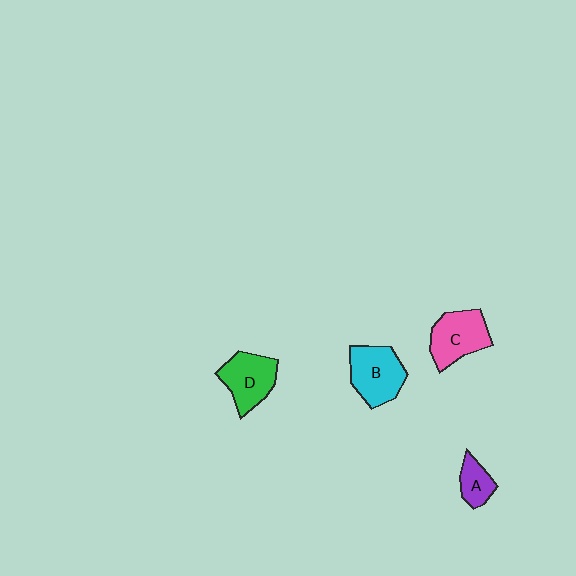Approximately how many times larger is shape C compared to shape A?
Approximately 1.9 times.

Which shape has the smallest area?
Shape A (purple).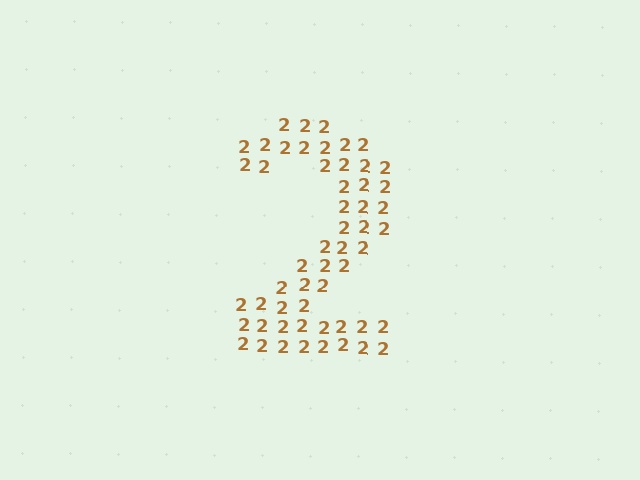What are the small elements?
The small elements are digit 2's.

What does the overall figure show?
The overall figure shows the digit 2.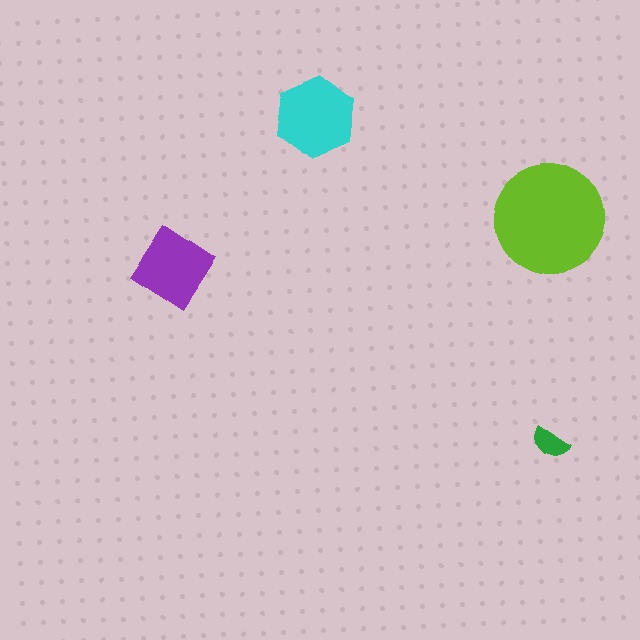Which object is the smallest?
The green semicircle.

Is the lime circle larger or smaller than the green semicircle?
Larger.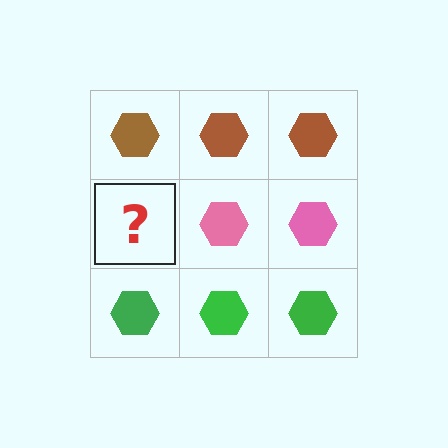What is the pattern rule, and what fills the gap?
The rule is that each row has a consistent color. The gap should be filled with a pink hexagon.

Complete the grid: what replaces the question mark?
The question mark should be replaced with a pink hexagon.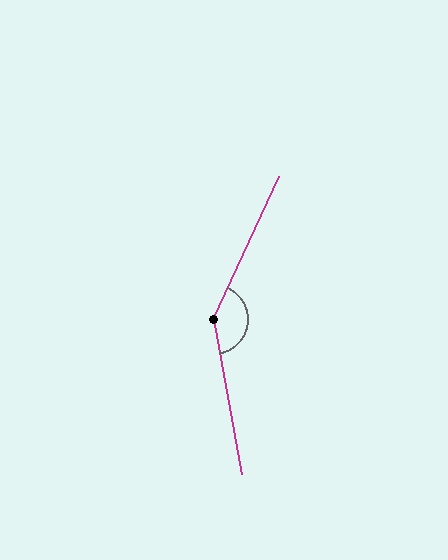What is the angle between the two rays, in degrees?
Approximately 145 degrees.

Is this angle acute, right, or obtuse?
It is obtuse.